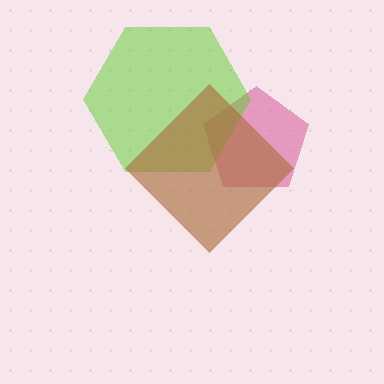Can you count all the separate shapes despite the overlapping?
Yes, there are 3 separate shapes.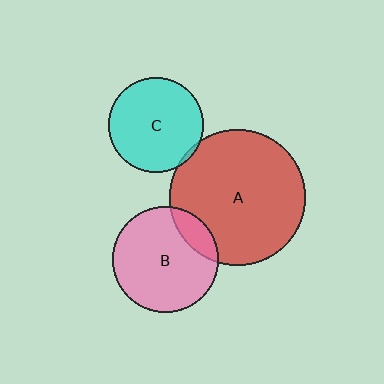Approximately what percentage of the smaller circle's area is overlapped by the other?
Approximately 5%.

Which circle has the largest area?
Circle A (red).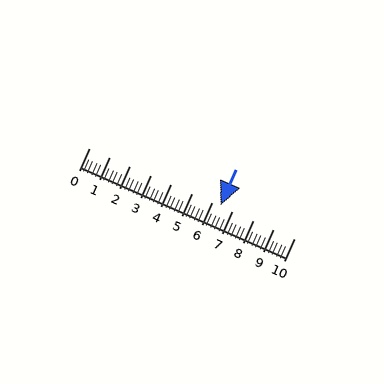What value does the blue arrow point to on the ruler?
The blue arrow points to approximately 6.4.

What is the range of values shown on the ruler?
The ruler shows values from 0 to 10.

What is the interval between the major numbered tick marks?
The major tick marks are spaced 1 units apart.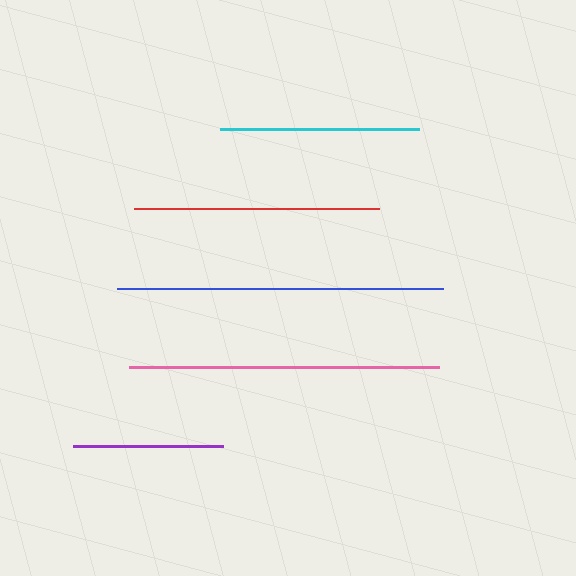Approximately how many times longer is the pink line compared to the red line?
The pink line is approximately 1.3 times the length of the red line.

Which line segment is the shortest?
The purple line is the shortest at approximately 150 pixels.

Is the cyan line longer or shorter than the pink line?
The pink line is longer than the cyan line.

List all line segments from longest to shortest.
From longest to shortest: blue, pink, red, cyan, purple.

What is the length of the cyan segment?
The cyan segment is approximately 199 pixels long.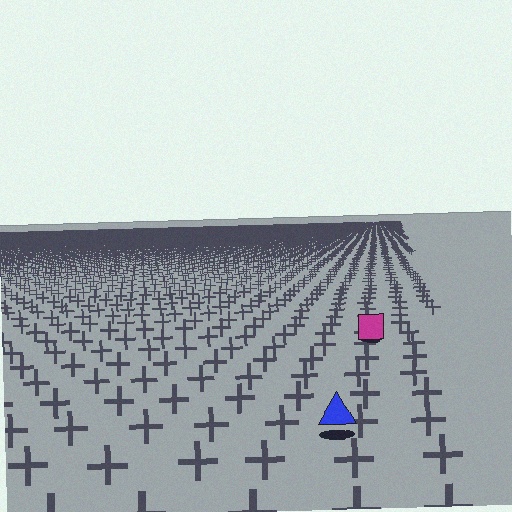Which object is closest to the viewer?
The blue triangle is closest. The texture marks near it are larger and more spread out.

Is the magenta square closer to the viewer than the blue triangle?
No. The blue triangle is closer — you can tell from the texture gradient: the ground texture is coarser near it.